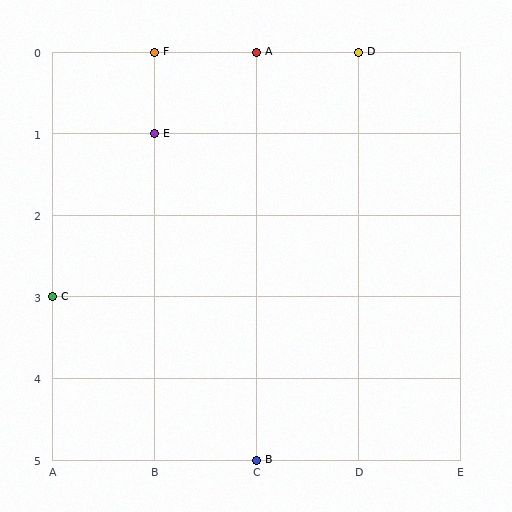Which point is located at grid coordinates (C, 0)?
Point A is at (C, 0).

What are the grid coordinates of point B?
Point B is at grid coordinates (C, 5).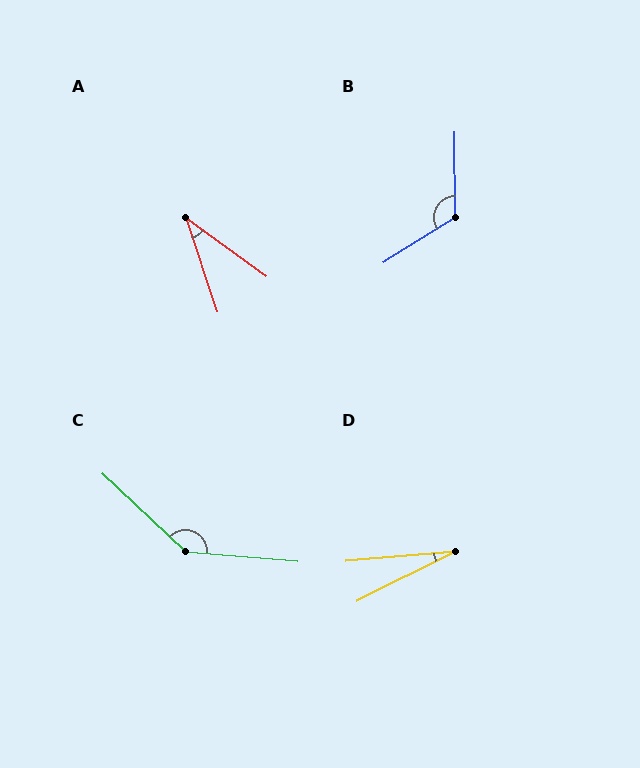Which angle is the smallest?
D, at approximately 22 degrees.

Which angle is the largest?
C, at approximately 142 degrees.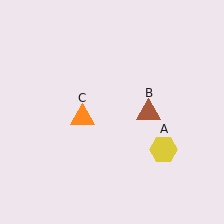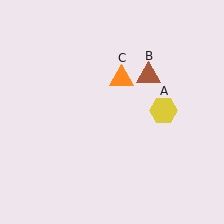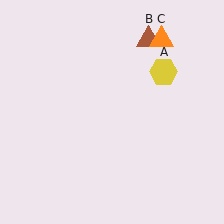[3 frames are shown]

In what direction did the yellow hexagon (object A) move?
The yellow hexagon (object A) moved up.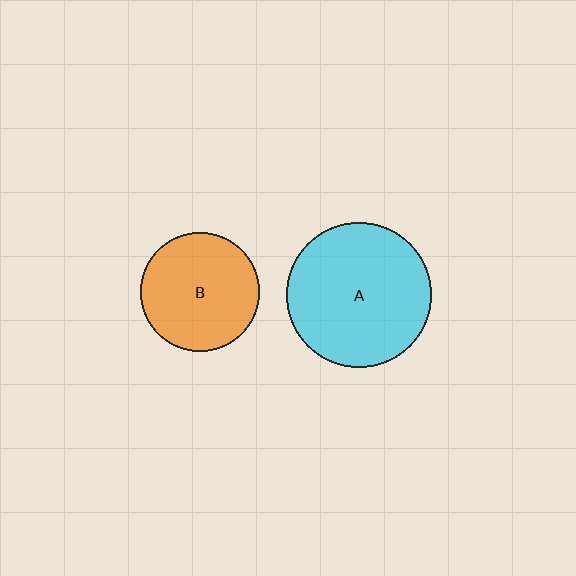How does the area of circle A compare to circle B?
Approximately 1.5 times.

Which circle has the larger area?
Circle A (cyan).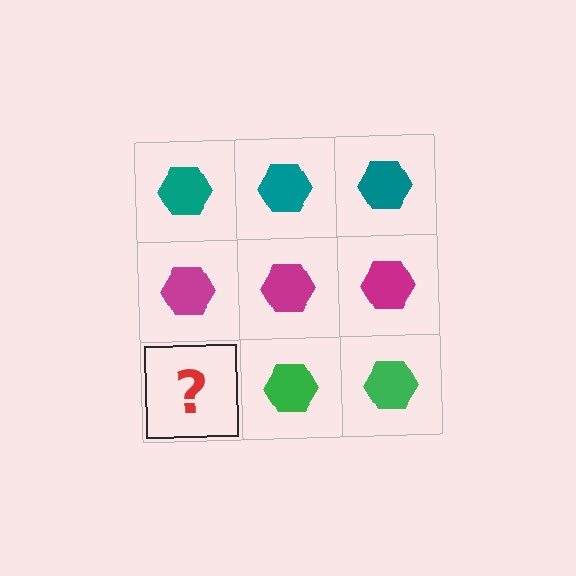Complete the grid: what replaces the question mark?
The question mark should be replaced with a green hexagon.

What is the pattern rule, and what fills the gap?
The rule is that each row has a consistent color. The gap should be filled with a green hexagon.